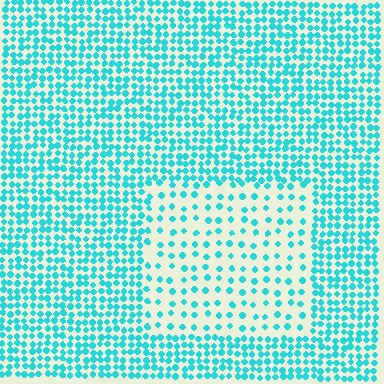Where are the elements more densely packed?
The elements are more densely packed outside the rectangle boundary.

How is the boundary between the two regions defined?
The boundary is defined by a change in element density (approximately 2.4x ratio). All elements are the same color, size, and shape.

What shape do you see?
I see a rectangle.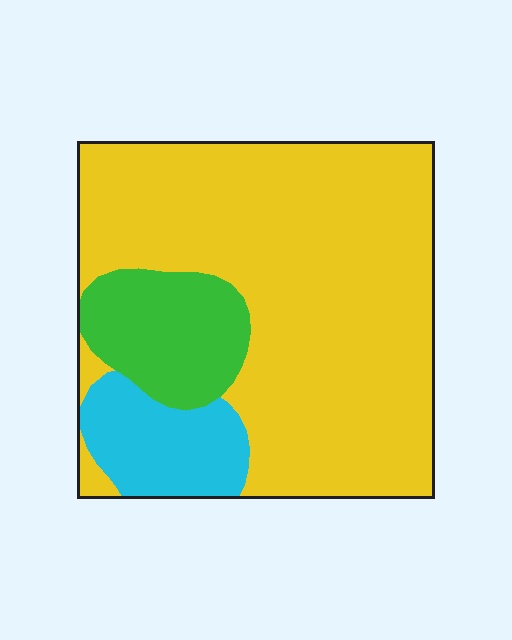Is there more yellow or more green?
Yellow.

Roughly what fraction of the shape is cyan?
Cyan covers 12% of the shape.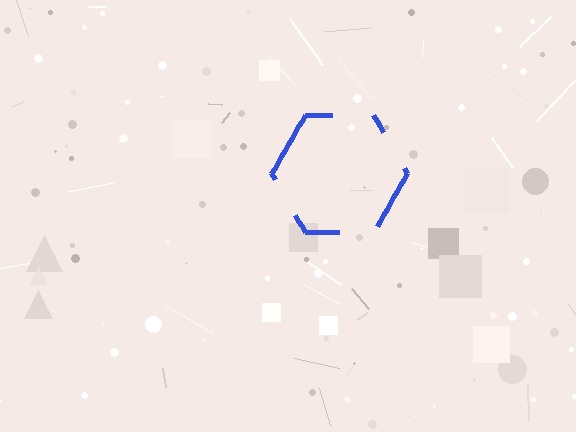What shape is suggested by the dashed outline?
The dashed outline suggests a hexagon.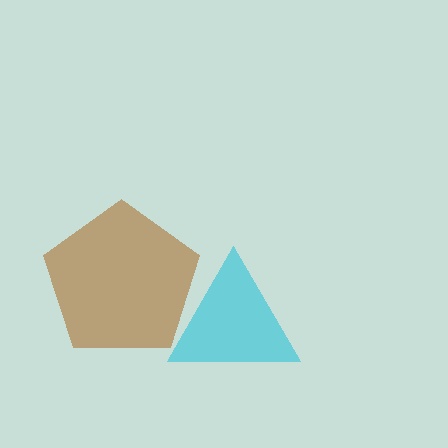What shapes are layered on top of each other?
The layered shapes are: a brown pentagon, a cyan triangle.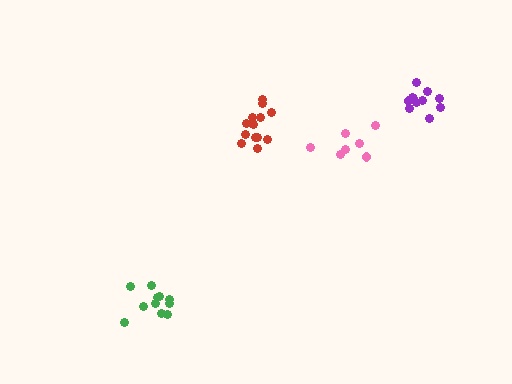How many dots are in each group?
Group 1: 7 dots, Group 2: 11 dots, Group 3: 13 dots, Group 4: 11 dots (42 total).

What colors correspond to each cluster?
The clusters are colored: pink, green, red, purple.